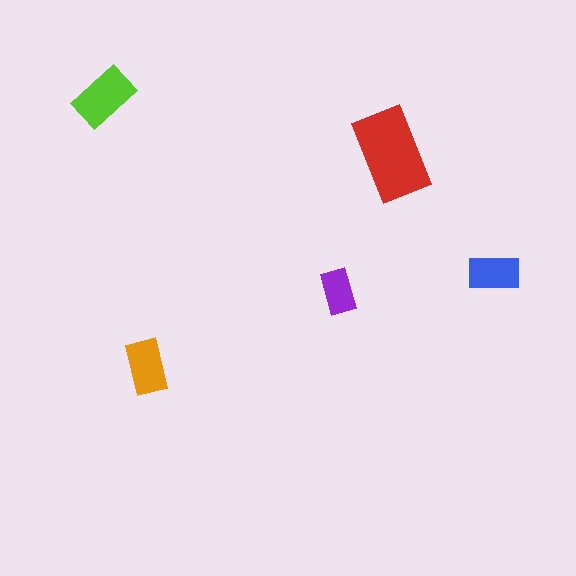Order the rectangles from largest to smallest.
the red one, the lime one, the orange one, the blue one, the purple one.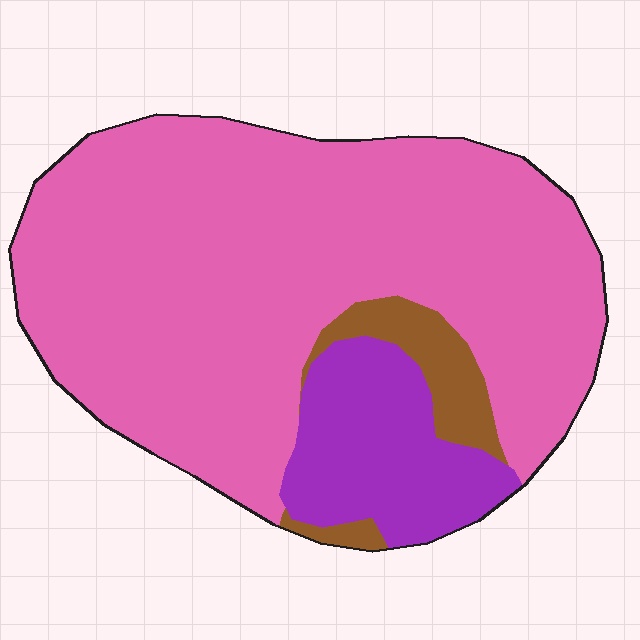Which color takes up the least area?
Brown, at roughly 5%.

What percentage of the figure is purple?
Purple takes up less than a sixth of the figure.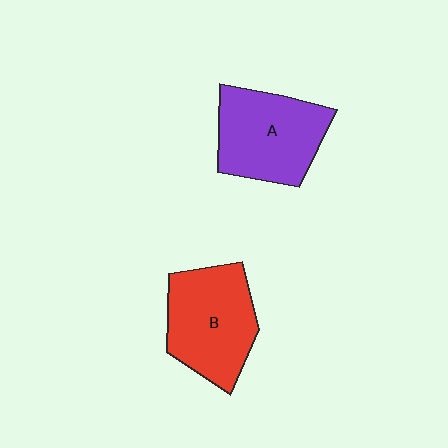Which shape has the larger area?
Shape B (red).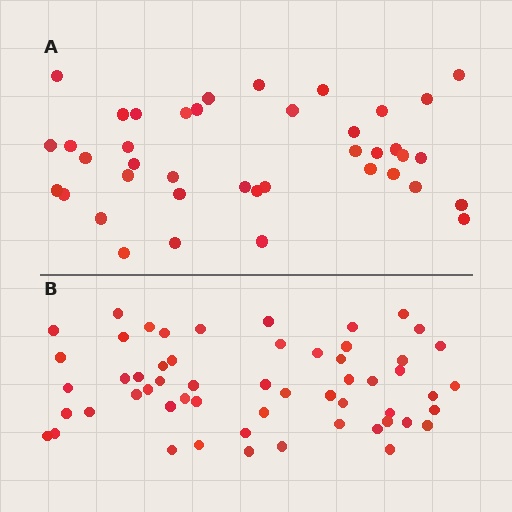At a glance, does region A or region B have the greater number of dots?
Region B (the bottom region) has more dots.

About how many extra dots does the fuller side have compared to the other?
Region B has approximately 15 more dots than region A.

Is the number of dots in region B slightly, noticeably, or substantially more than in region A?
Region B has noticeably more, but not dramatically so. The ratio is roughly 1.4 to 1.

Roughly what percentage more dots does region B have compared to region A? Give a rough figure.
About 40% more.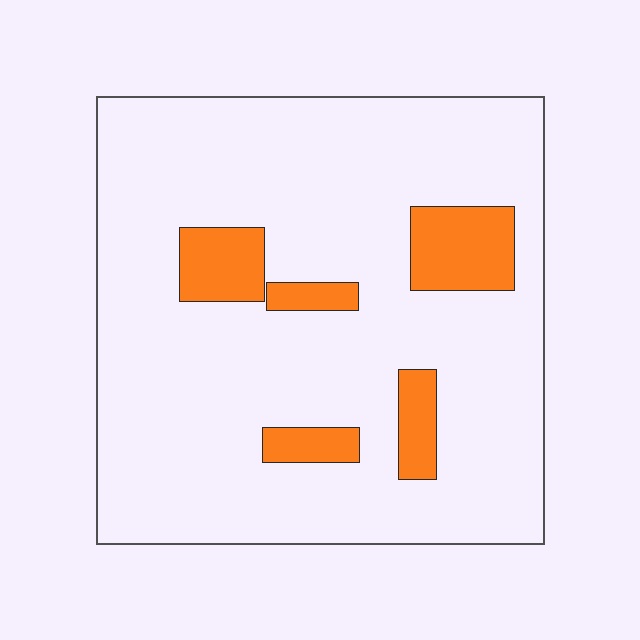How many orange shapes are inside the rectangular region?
5.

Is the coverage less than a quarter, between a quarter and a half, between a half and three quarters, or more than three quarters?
Less than a quarter.